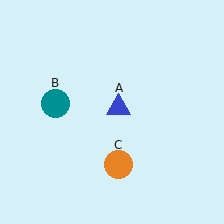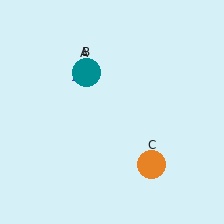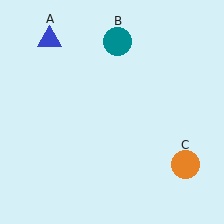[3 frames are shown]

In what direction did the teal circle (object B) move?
The teal circle (object B) moved up and to the right.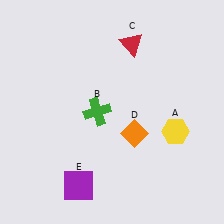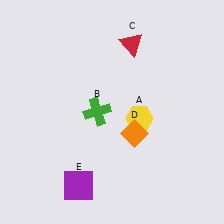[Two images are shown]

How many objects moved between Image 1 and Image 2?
1 object moved between the two images.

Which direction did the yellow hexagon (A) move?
The yellow hexagon (A) moved left.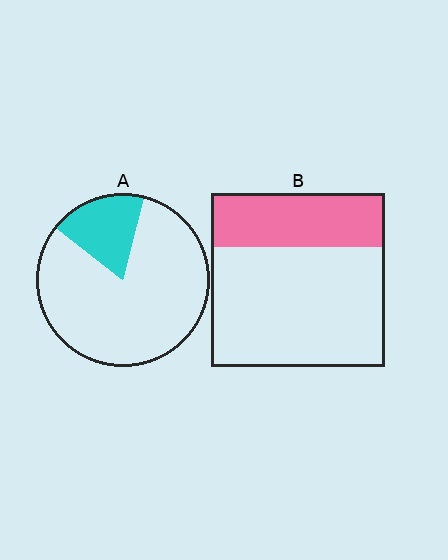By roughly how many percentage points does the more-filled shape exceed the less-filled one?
By roughly 10 percentage points (B over A).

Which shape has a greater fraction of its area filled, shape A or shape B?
Shape B.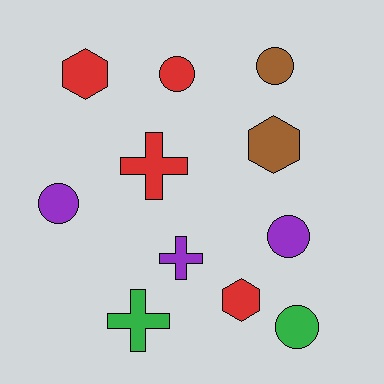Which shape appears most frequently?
Circle, with 5 objects.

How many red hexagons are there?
There are 2 red hexagons.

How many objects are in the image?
There are 11 objects.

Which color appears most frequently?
Red, with 4 objects.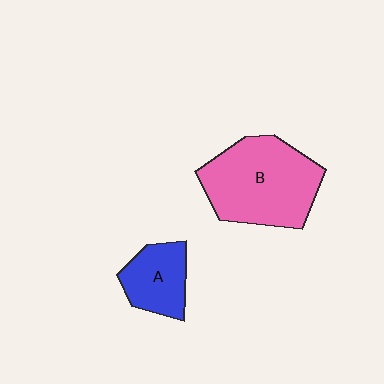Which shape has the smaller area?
Shape A (blue).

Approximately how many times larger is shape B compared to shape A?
Approximately 2.1 times.